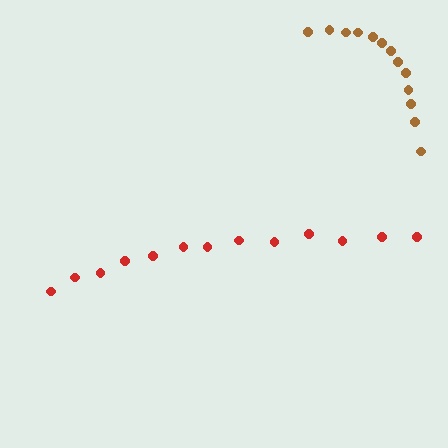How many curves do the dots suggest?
There are 2 distinct paths.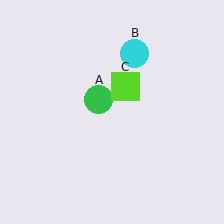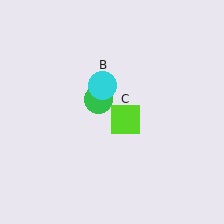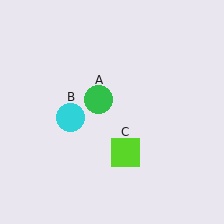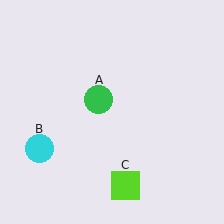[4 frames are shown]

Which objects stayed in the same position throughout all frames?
Green circle (object A) remained stationary.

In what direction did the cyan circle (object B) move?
The cyan circle (object B) moved down and to the left.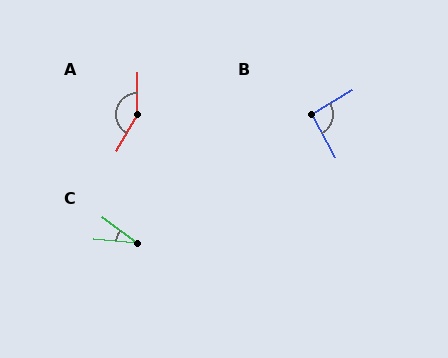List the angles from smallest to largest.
C (31°), B (92°), A (151°).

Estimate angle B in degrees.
Approximately 92 degrees.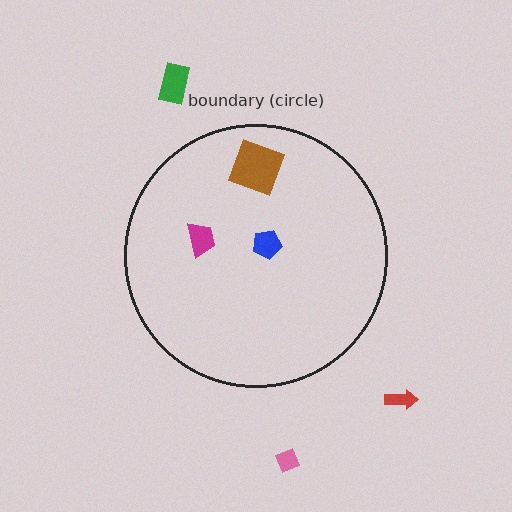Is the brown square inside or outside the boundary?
Inside.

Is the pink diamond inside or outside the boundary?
Outside.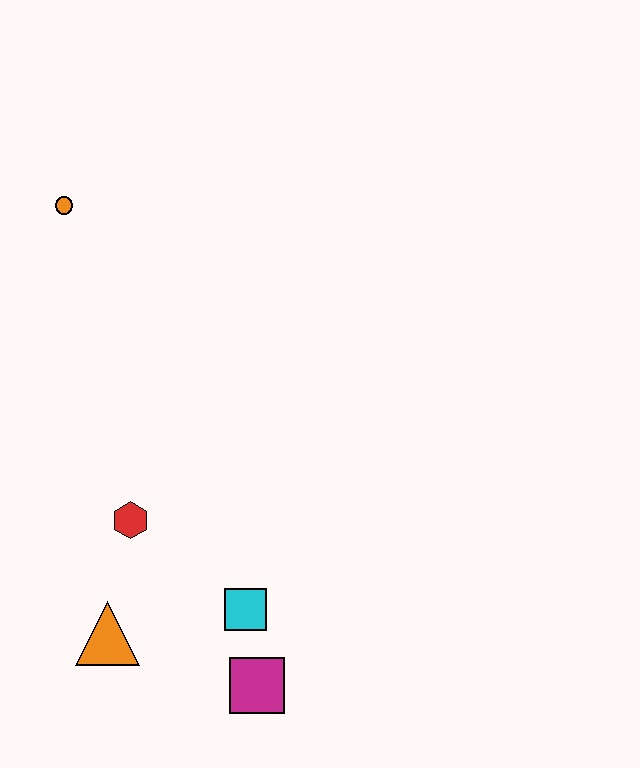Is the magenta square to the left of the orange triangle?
No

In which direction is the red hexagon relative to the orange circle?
The red hexagon is below the orange circle.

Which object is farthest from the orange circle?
The magenta square is farthest from the orange circle.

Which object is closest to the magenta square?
The cyan square is closest to the magenta square.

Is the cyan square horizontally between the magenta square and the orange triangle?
Yes